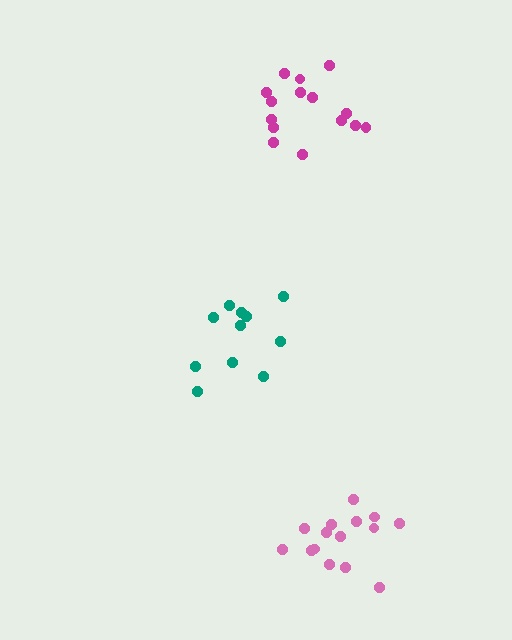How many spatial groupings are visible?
There are 3 spatial groupings.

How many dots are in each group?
Group 1: 15 dots, Group 2: 11 dots, Group 3: 15 dots (41 total).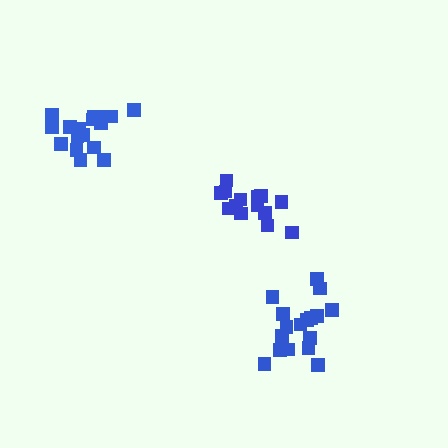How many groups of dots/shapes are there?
There are 3 groups.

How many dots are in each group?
Group 1: 14 dots, Group 2: 17 dots, Group 3: 18 dots (49 total).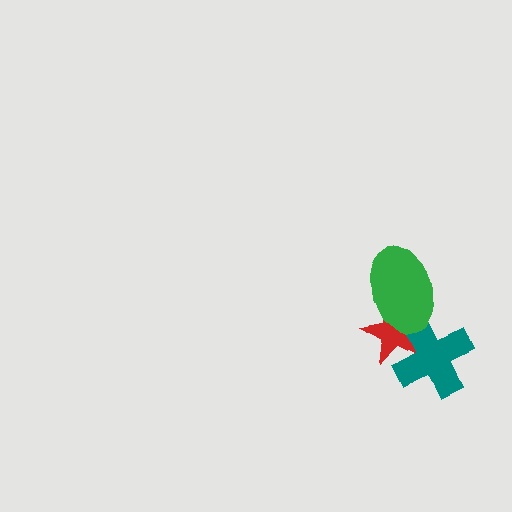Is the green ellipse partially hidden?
No, no other shape covers it.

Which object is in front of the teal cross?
The green ellipse is in front of the teal cross.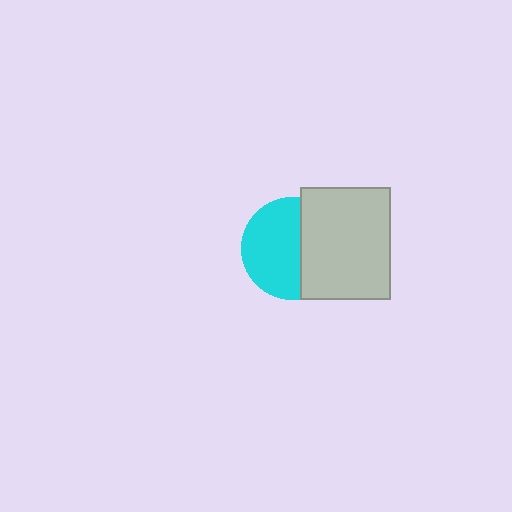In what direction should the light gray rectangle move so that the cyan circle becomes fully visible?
The light gray rectangle should move right. That is the shortest direction to clear the overlap and leave the cyan circle fully visible.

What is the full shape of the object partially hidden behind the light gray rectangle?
The partially hidden object is a cyan circle.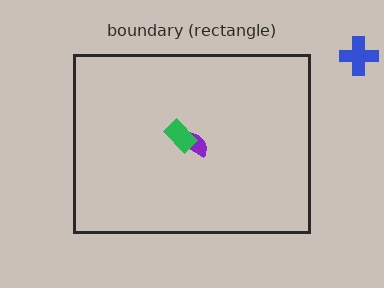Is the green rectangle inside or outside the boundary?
Inside.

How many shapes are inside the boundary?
2 inside, 1 outside.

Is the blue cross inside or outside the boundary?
Outside.